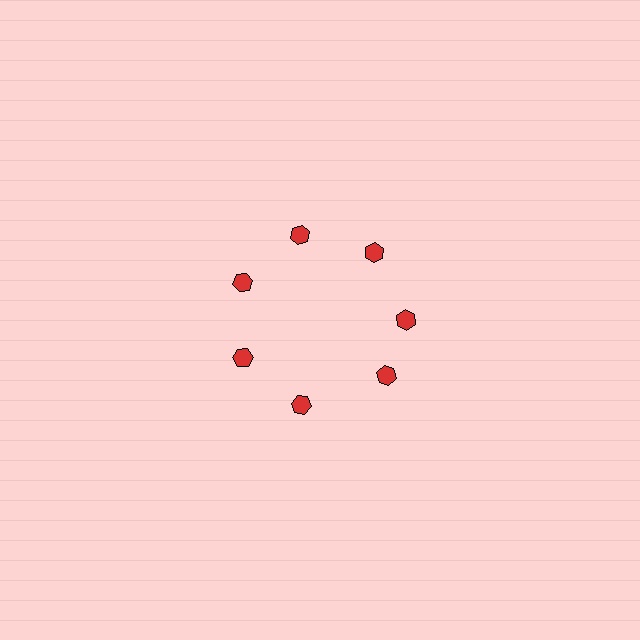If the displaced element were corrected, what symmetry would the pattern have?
It would have 7-fold rotational symmetry — the pattern would map onto itself every 51 degrees.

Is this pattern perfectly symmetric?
No. The 7 red hexagons are arranged in a ring, but one element near the 5 o'clock position is rotated out of alignment along the ring, breaking the 7-fold rotational symmetry.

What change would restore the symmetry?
The symmetry would be restored by rotating it back into even spacing with its neighbors so that all 7 hexagons sit at equal angles and equal distance from the center.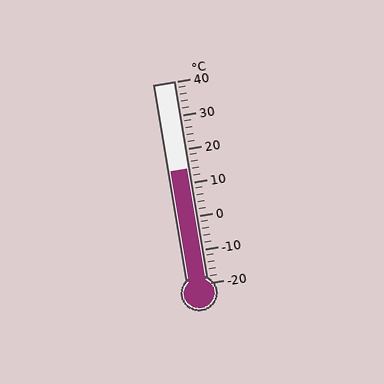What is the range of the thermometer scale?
The thermometer scale ranges from -20°C to 40°C.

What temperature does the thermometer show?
The thermometer shows approximately 14°C.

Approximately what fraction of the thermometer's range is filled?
The thermometer is filled to approximately 55% of its range.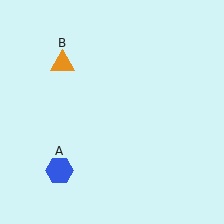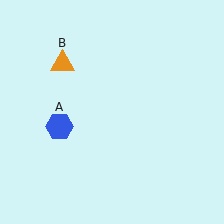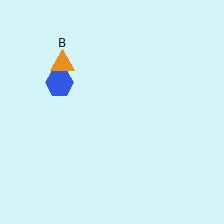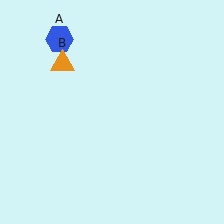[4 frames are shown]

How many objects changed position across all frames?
1 object changed position: blue hexagon (object A).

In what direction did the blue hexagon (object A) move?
The blue hexagon (object A) moved up.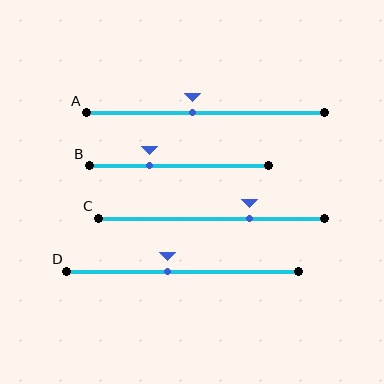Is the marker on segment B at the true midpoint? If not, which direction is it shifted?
No, the marker on segment B is shifted to the left by about 16% of the segment length.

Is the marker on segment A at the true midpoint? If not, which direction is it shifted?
No, the marker on segment A is shifted to the left by about 5% of the segment length.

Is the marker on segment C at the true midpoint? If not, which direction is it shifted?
No, the marker on segment C is shifted to the right by about 17% of the segment length.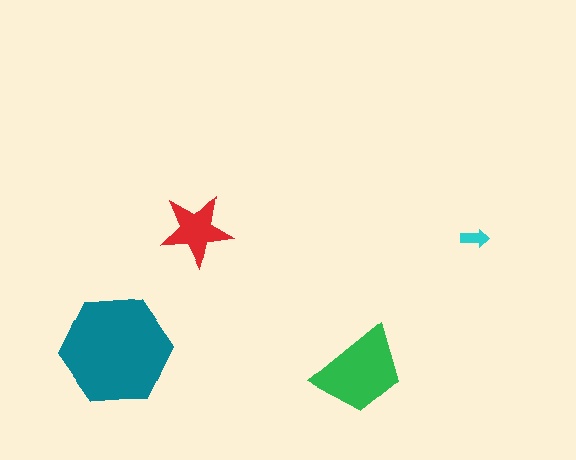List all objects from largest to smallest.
The teal hexagon, the green trapezoid, the red star, the cyan arrow.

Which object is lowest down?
The green trapezoid is bottommost.